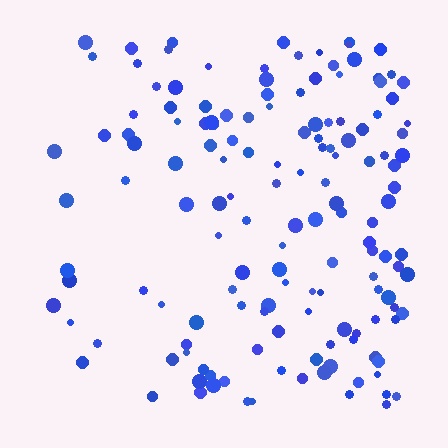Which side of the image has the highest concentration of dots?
The right.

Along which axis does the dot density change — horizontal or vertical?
Horizontal.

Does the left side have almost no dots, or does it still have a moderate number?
Still a moderate number, just noticeably fewer than the right.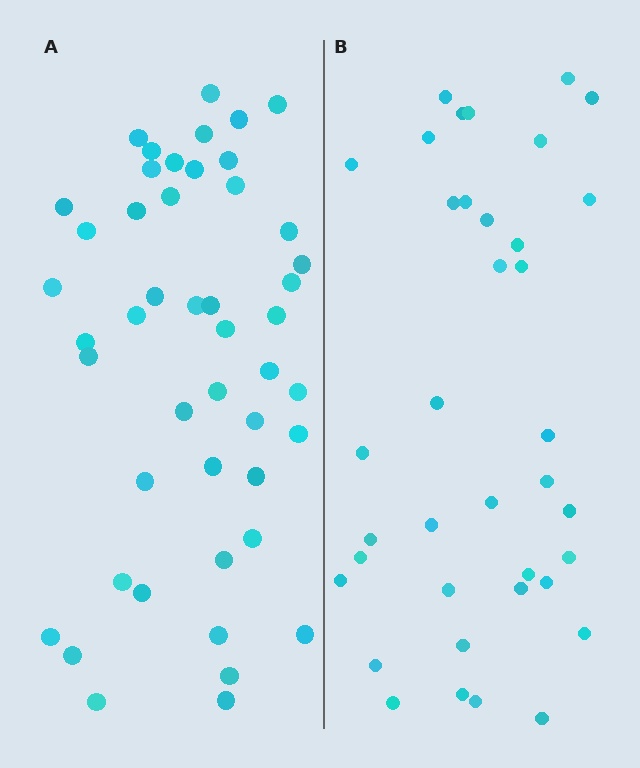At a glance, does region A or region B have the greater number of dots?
Region A (the left region) has more dots.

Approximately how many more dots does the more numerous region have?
Region A has roughly 10 or so more dots than region B.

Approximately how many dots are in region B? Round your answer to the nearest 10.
About 40 dots. (The exact count is 37, which rounds to 40.)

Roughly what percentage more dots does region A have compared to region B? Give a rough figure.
About 25% more.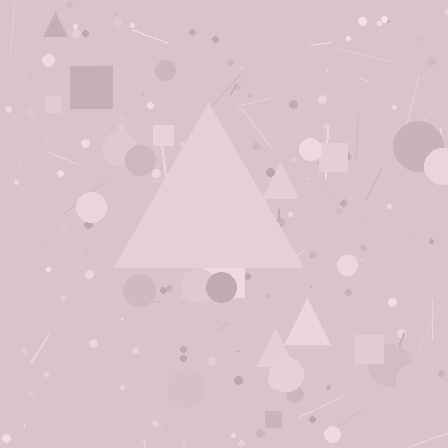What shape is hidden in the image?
A triangle is hidden in the image.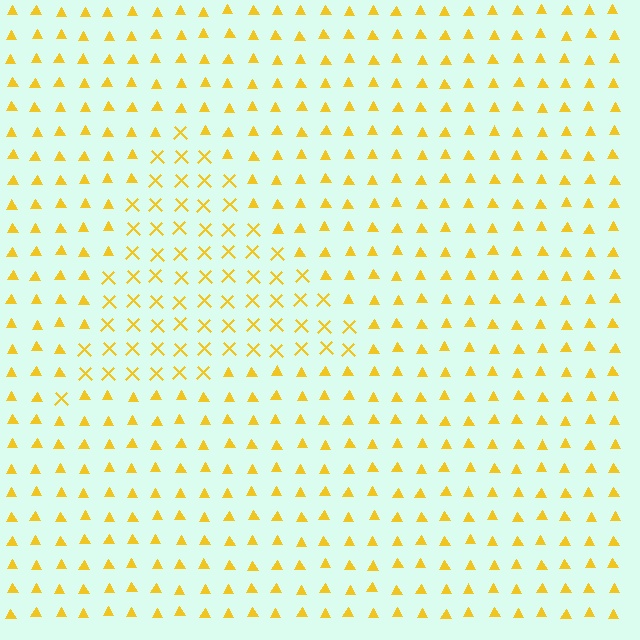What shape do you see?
I see a triangle.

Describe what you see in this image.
The image is filled with small yellow elements arranged in a uniform grid. A triangle-shaped region contains X marks, while the surrounding area contains triangles. The boundary is defined purely by the change in element shape.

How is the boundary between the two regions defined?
The boundary is defined by a change in element shape: X marks inside vs. triangles outside. All elements share the same color and spacing.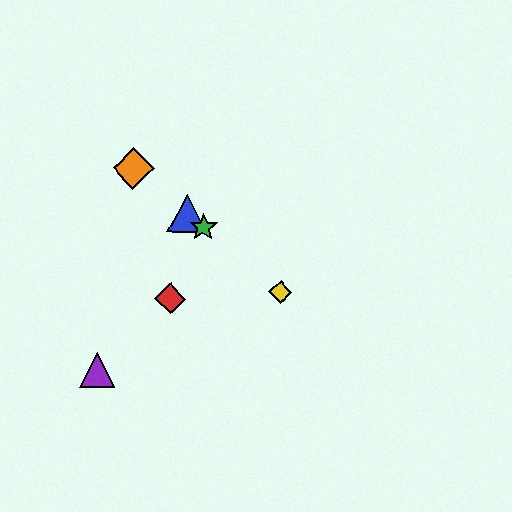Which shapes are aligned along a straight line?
The blue triangle, the green star, the yellow diamond, the orange diamond are aligned along a straight line.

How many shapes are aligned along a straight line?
4 shapes (the blue triangle, the green star, the yellow diamond, the orange diamond) are aligned along a straight line.